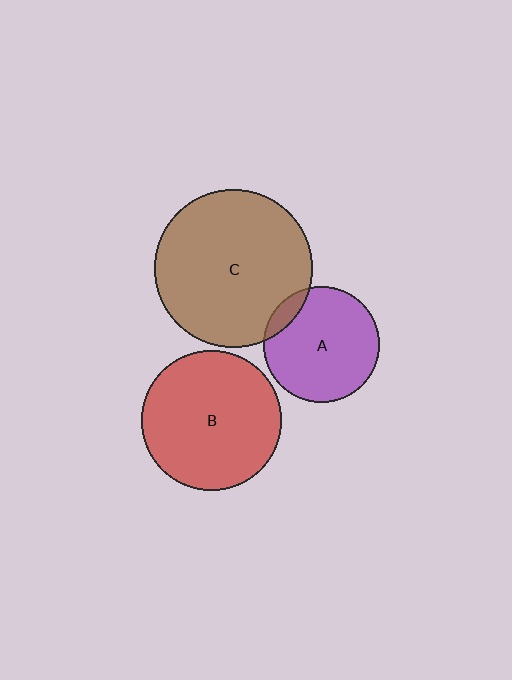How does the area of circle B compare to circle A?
Approximately 1.5 times.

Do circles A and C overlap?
Yes.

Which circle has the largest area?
Circle C (brown).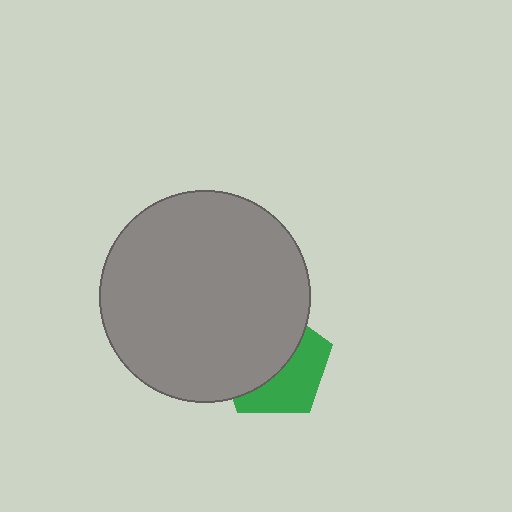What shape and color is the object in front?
The object in front is a gray circle.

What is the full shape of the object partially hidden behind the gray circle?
The partially hidden object is a green pentagon.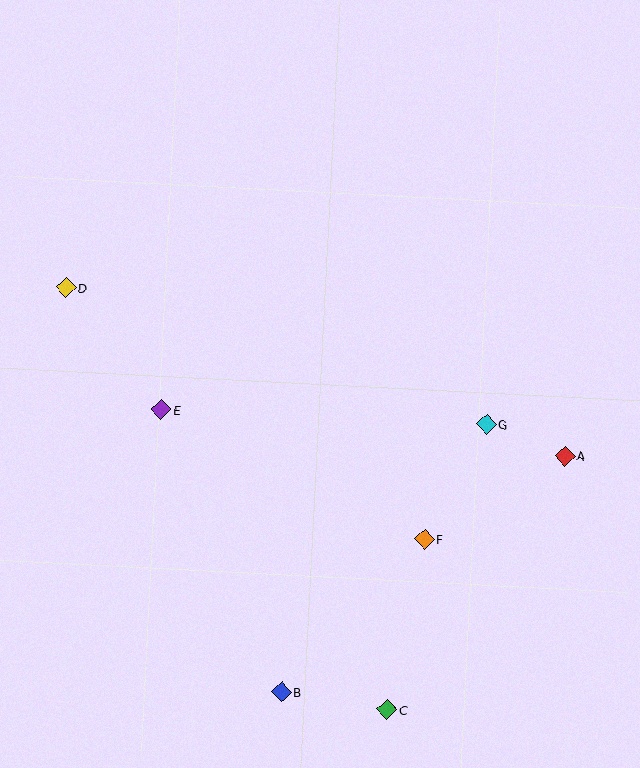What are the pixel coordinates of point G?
Point G is at (486, 424).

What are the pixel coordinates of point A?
Point A is at (565, 456).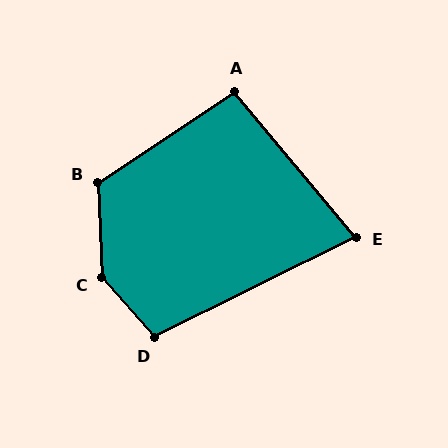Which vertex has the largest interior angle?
C, at approximately 141 degrees.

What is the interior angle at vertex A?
Approximately 96 degrees (obtuse).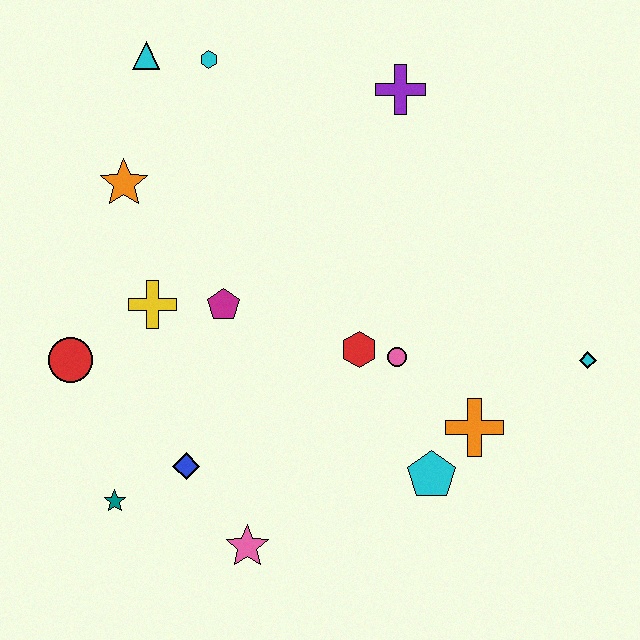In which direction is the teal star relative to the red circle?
The teal star is below the red circle.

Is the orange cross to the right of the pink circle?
Yes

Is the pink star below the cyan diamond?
Yes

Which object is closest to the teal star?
The blue diamond is closest to the teal star.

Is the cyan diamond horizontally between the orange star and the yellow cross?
No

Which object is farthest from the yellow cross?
The cyan diamond is farthest from the yellow cross.